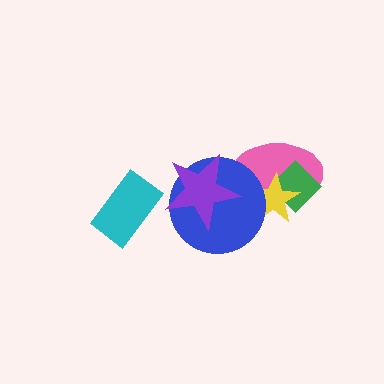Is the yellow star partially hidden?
Yes, it is partially covered by another shape.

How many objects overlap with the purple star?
1 object overlaps with the purple star.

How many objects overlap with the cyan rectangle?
0 objects overlap with the cyan rectangle.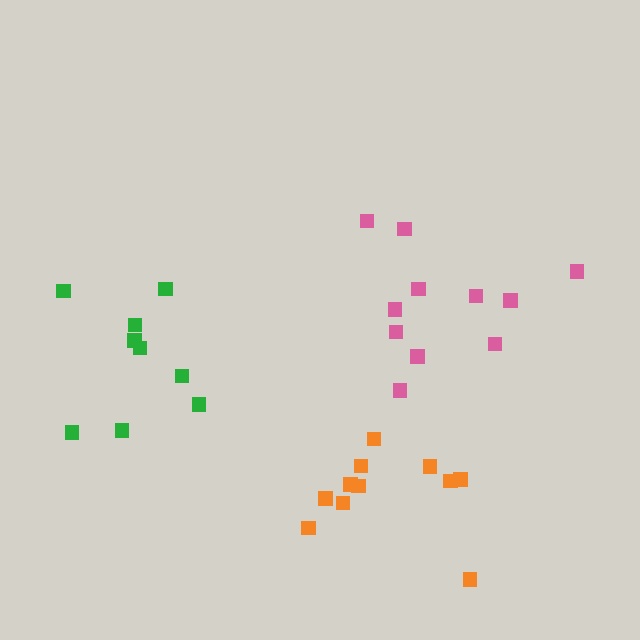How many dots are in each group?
Group 1: 11 dots, Group 2: 9 dots, Group 3: 11 dots (31 total).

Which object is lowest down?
The orange cluster is bottommost.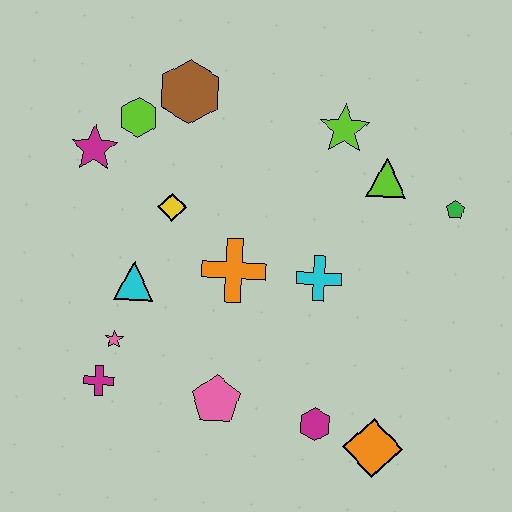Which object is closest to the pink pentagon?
The magenta hexagon is closest to the pink pentagon.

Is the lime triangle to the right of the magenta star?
Yes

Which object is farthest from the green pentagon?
The magenta cross is farthest from the green pentagon.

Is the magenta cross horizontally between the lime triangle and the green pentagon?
No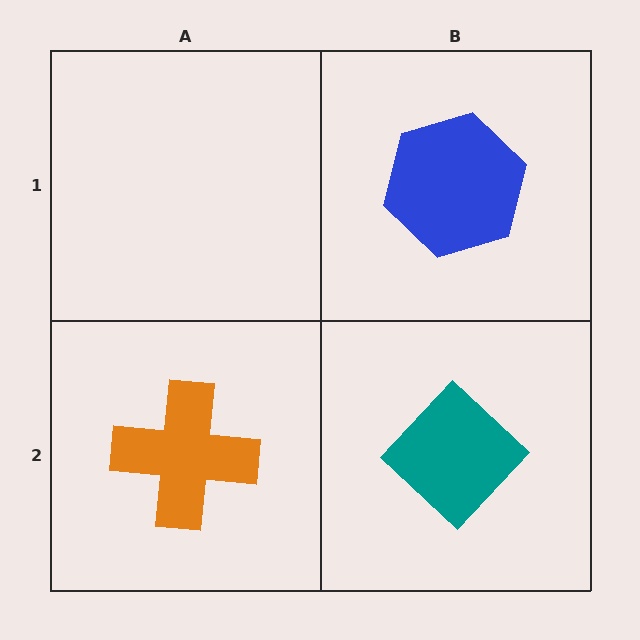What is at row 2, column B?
A teal diamond.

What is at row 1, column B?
A blue hexagon.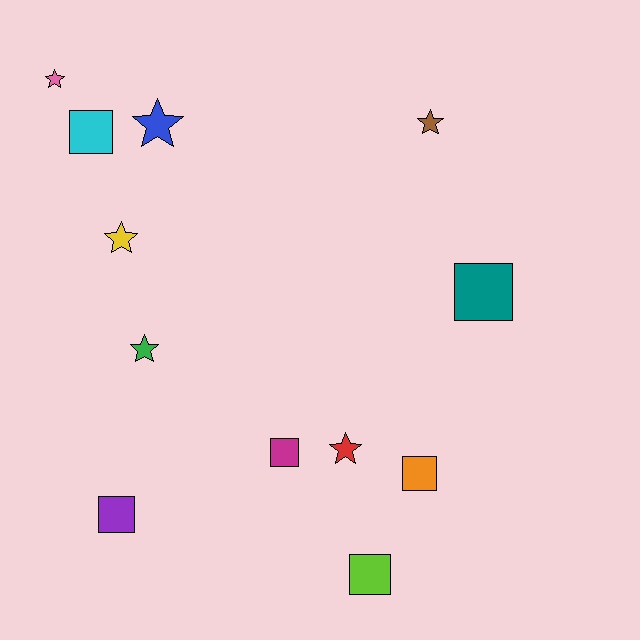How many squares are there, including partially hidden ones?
There are 6 squares.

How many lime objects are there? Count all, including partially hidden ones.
There is 1 lime object.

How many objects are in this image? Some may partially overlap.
There are 12 objects.